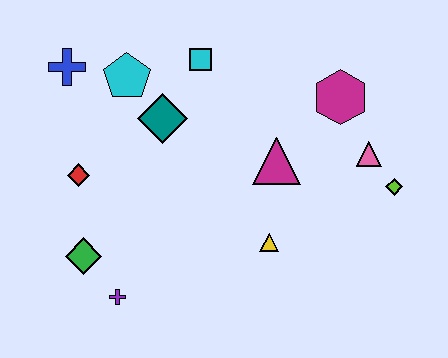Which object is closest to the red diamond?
The green diamond is closest to the red diamond.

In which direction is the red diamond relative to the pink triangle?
The red diamond is to the left of the pink triangle.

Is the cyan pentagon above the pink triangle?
Yes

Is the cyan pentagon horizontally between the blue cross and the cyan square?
Yes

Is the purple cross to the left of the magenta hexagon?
Yes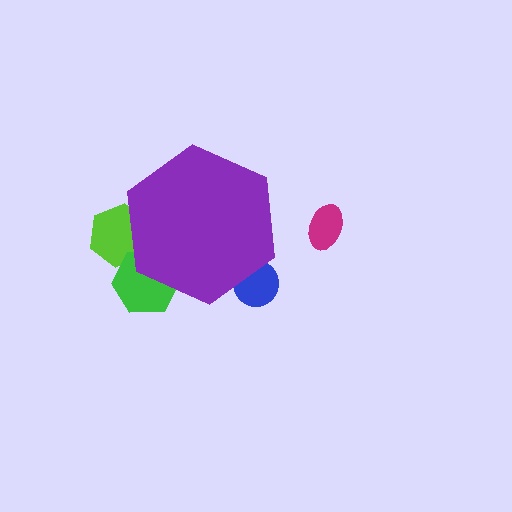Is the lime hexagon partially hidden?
Yes, the lime hexagon is partially hidden behind the purple hexagon.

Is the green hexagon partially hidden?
Yes, the green hexagon is partially hidden behind the purple hexagon.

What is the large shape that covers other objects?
A purple hexagon.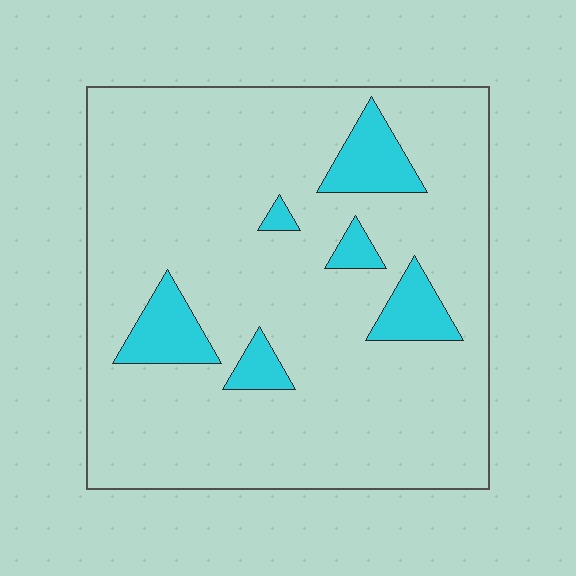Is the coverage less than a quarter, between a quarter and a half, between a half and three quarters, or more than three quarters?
Less than a quarter.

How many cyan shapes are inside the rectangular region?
6.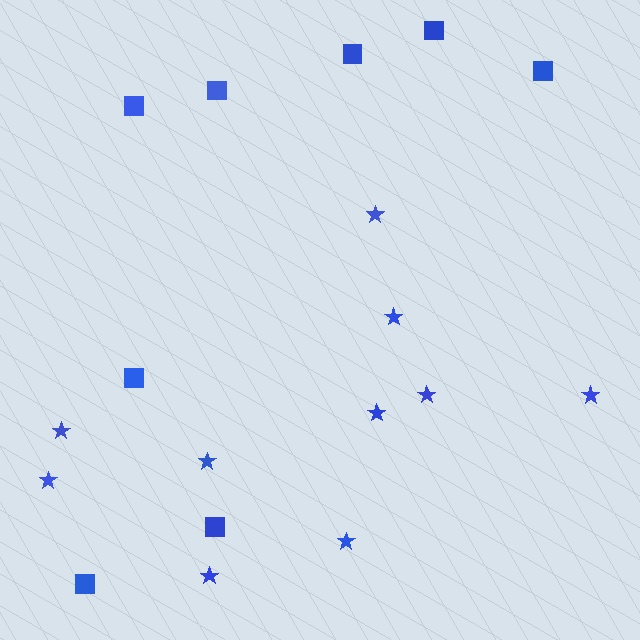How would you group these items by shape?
There are 2 groups: one group of squares (8) and one group of stars (10).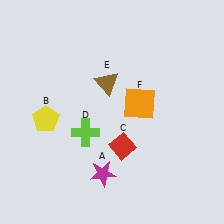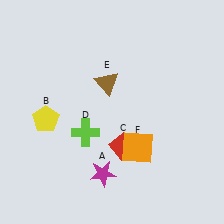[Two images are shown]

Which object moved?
The orange square (F) moved down.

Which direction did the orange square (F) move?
The orange square (F) moved down.